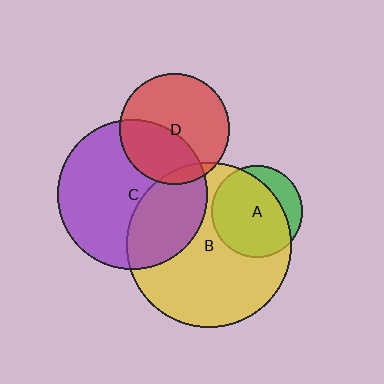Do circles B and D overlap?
Yes.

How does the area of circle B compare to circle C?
Approximately 1.2 times.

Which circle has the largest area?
Circle B (yellow).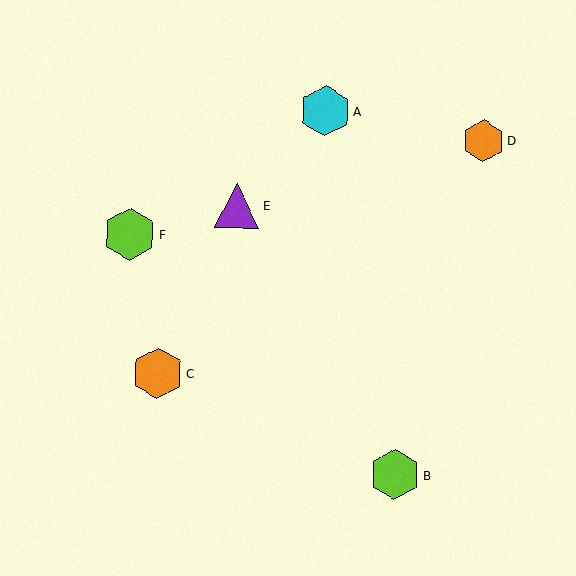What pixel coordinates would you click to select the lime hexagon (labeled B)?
Click at (395, 474) to select the lime hexagon B.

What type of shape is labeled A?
Shape A is a cyan hexagon.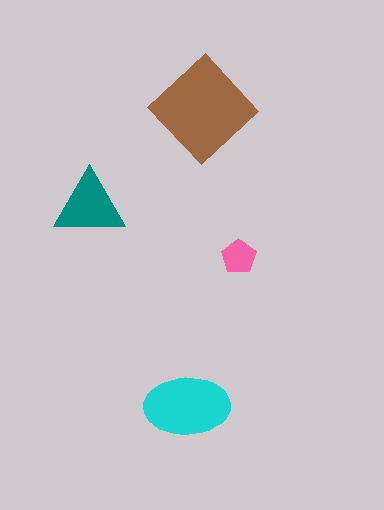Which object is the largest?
The brown diamond.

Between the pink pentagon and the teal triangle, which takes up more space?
The teal triangle.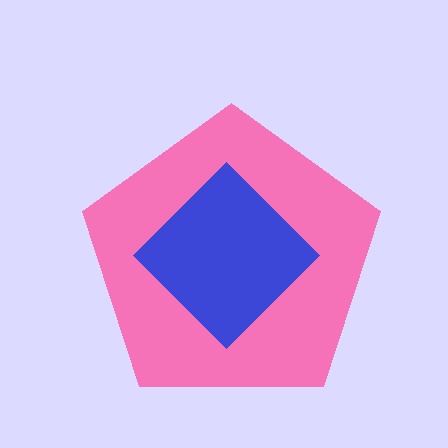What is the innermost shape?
The blue diamond.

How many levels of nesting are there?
2.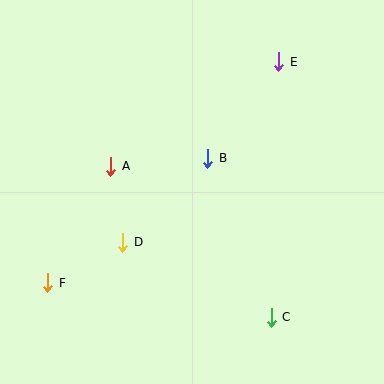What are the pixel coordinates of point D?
Point D is at (123, 242).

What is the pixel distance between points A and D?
The distance between A and D is 77 pixels.